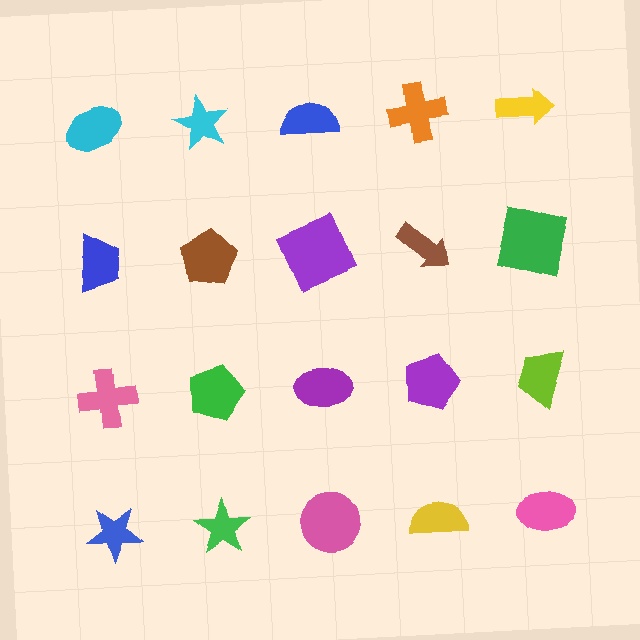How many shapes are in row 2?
5 shapes.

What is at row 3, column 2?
A green pentagon.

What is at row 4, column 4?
A yellow semicircle.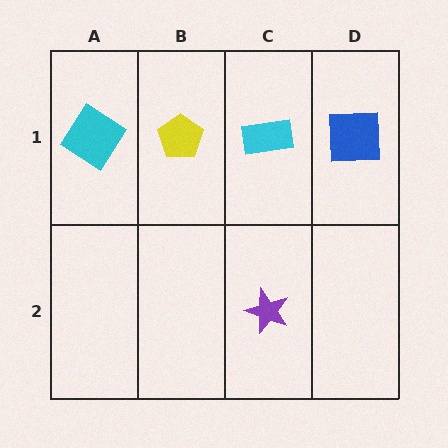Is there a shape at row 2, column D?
No, that cell is empty.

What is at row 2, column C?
A purple star.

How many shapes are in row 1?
4 shapes.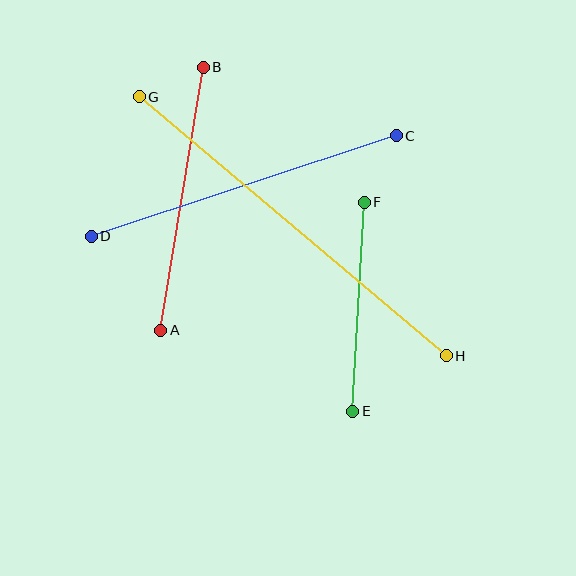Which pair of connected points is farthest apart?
Points G and H are farthest apart.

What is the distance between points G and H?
The distance is approximately 401 pixels.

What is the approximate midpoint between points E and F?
The midpoint is at approximately (358, 307) pixels.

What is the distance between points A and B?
The distance is approximately 267 pixels.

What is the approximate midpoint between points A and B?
The midpoint is at approximately (182, 199) pixels.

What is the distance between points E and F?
The distance is approximately 209 pixels.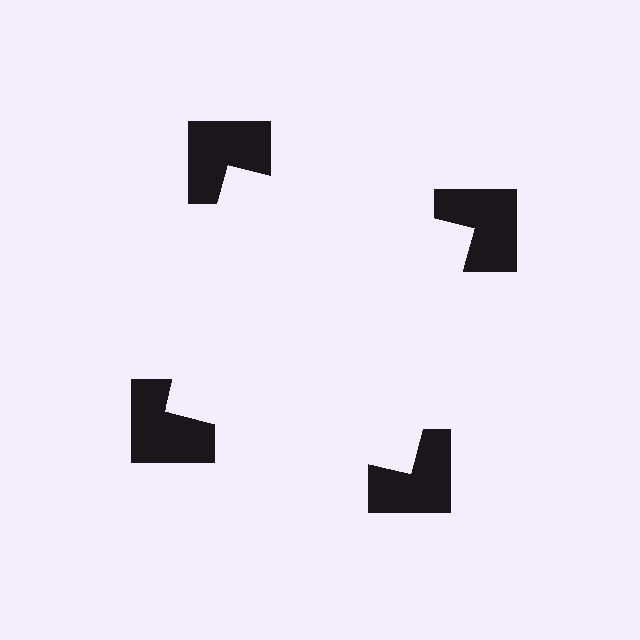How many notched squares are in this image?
There are 4 — one at each vertex of the illusory square.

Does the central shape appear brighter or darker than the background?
It typically appears slightly brighter than the background, even though no actual brightness change is drawn.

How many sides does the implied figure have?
4 sides.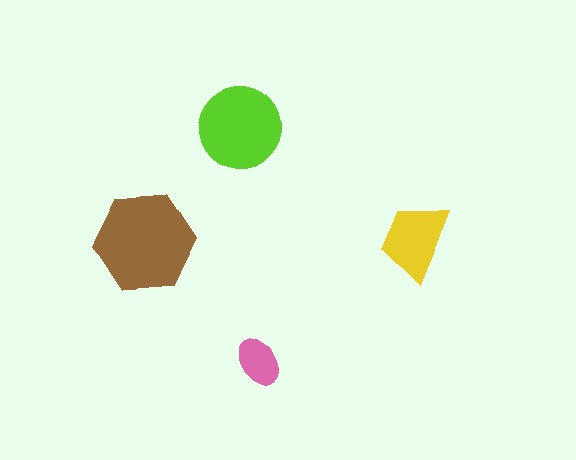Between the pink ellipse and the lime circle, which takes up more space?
The lime circle.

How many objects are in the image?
There are 4 objects in the image.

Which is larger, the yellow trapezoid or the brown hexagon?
The brown hexagon.